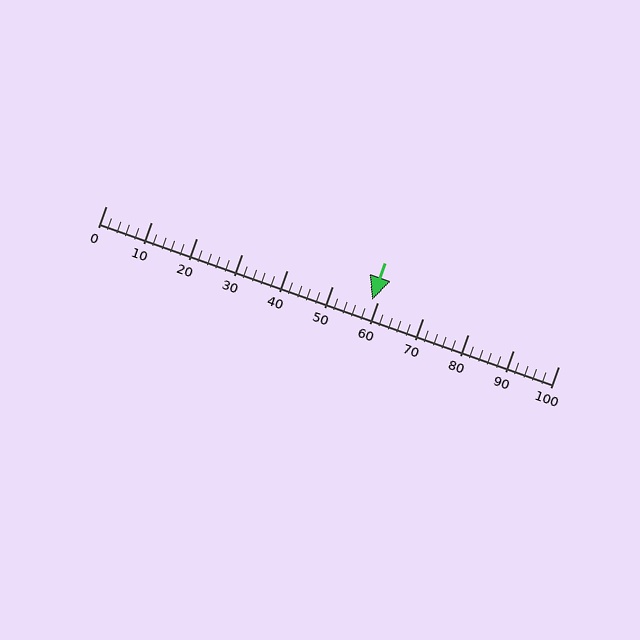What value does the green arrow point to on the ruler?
The green arrow points to approximately 59.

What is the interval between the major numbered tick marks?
The major tick marks are spaced 10 units apart.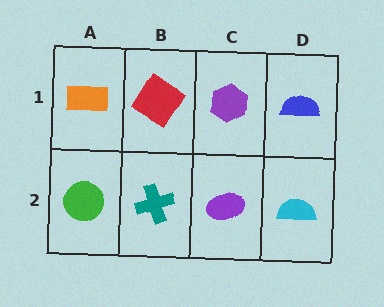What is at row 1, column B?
A red diamond.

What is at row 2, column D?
A cyan semicircle.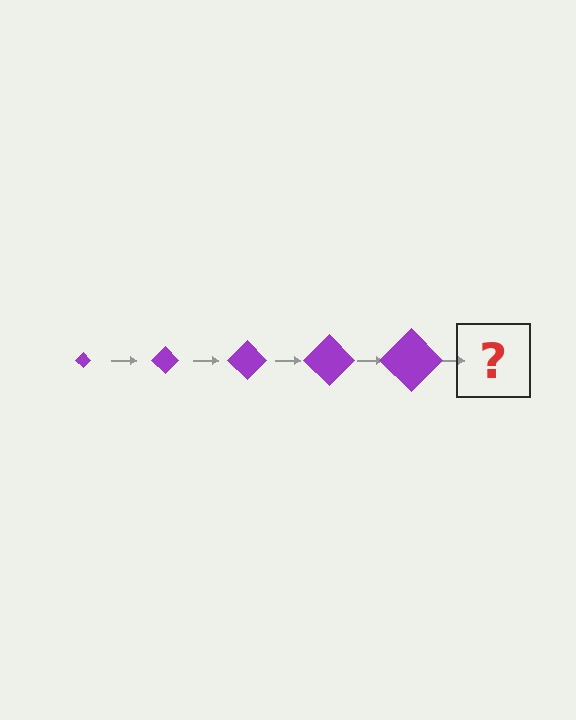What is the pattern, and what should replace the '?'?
The pattern is that the diamond gets progressively larger each step. The '?' should be a purple diamond, larger than the previous one.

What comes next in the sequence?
The next element should be a purple diamond, larger than the previous one.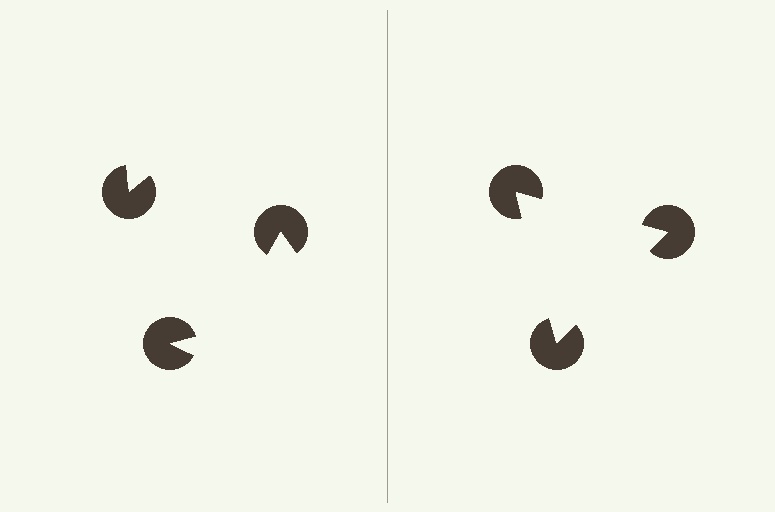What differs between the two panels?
The pac-man discs are positioned identically on both sides; only the wedge orientations differ. On the right they align to a triangle; on the left they are misaligned.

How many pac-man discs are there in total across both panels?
6 — 3 on each side.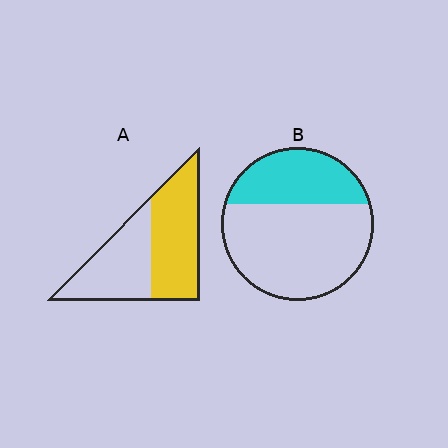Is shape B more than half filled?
No.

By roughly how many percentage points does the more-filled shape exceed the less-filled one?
By roughly 20 percentage points (A over B).